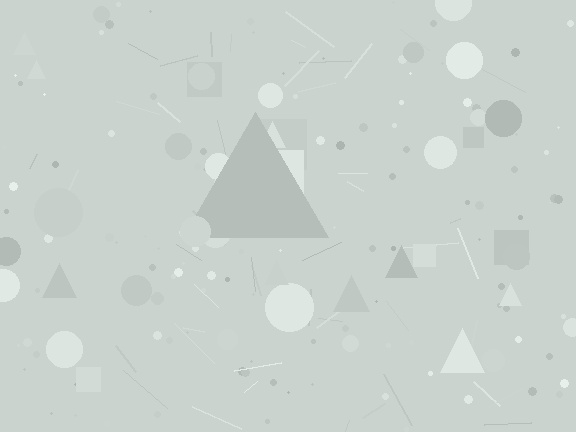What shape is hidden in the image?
A triangle is hidden in the image.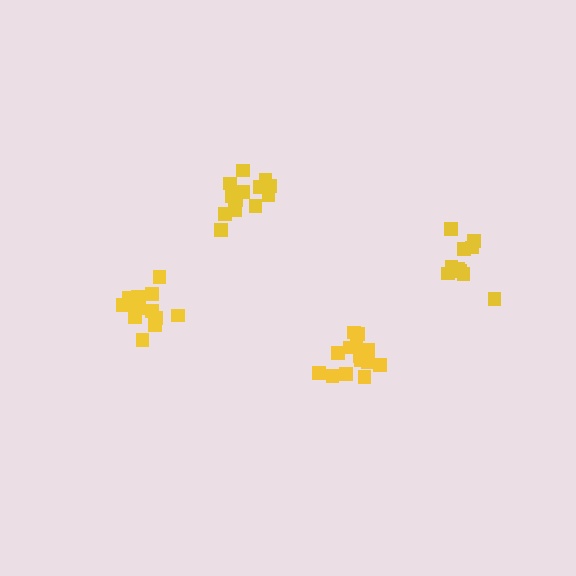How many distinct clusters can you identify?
There are 4 distinct clusters.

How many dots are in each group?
Group 1: 14 dots, Group 2: 10 dots, Group 3: 14 dots, Group 4: 13 dots (51 total).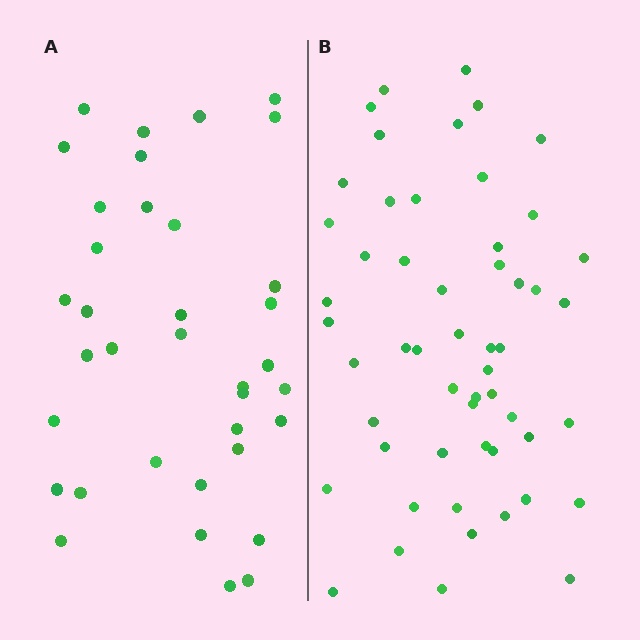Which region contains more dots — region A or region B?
Region B (the right region) has more dots.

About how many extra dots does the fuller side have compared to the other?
Region B has approximately 20 more dots than region A.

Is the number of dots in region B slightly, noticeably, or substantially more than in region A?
Region B has substantially more. The ratio is roughly 1.5 to 1.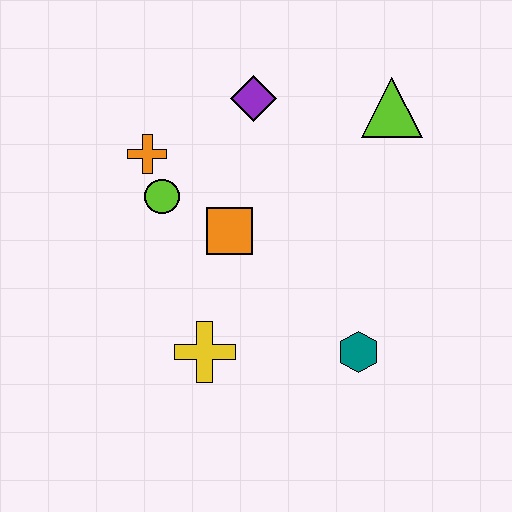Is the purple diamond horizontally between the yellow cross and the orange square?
No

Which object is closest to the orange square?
The lime circle is closest to the orange square.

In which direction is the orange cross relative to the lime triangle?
The orange cross is to the left of the lime triangle.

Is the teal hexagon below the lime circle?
Yes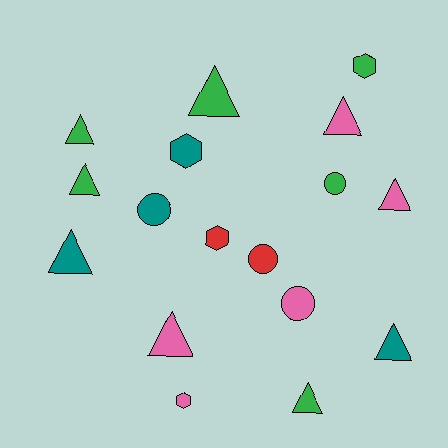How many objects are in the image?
There are 17 objects.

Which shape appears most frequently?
Triangle, with 9 objects.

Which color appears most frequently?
Green, with 6 objects.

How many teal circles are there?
There is 1 teal circle.